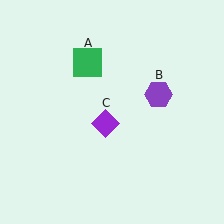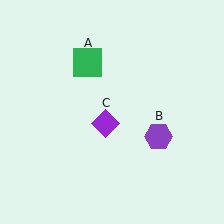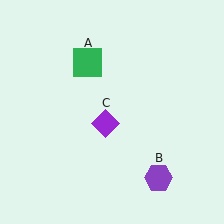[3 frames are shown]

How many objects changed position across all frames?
1 object changed position: purple hexagon (object B).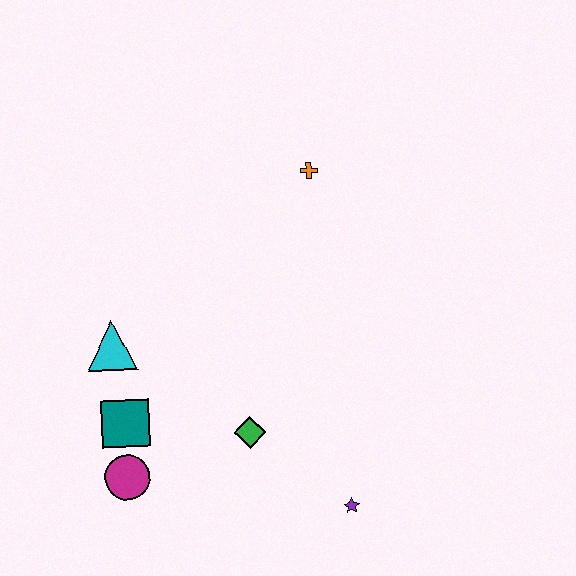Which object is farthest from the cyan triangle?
The purple star is farthest from the cyan triangle.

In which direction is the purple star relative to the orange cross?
The purple star is below the orange cross.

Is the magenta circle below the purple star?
No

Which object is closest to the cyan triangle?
The teal square is closest to the cyan triangle.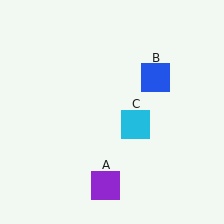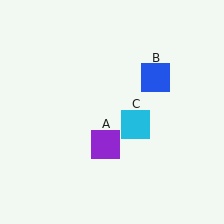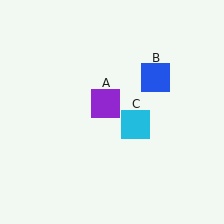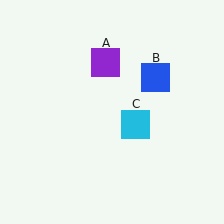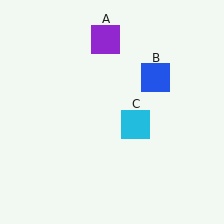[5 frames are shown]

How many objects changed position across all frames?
1 object changed position: purple square (object A).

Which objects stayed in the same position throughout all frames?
Blue square (object B) and cyan square (object C) remained stationary.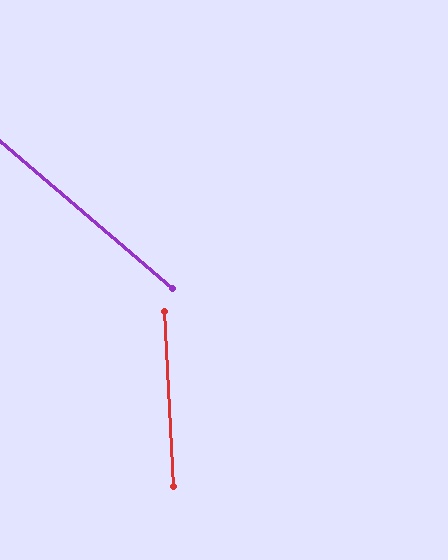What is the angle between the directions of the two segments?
Approximately 47 degrees.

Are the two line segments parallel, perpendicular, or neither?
Neither parallel nor perpendicular — they differ by about 47°.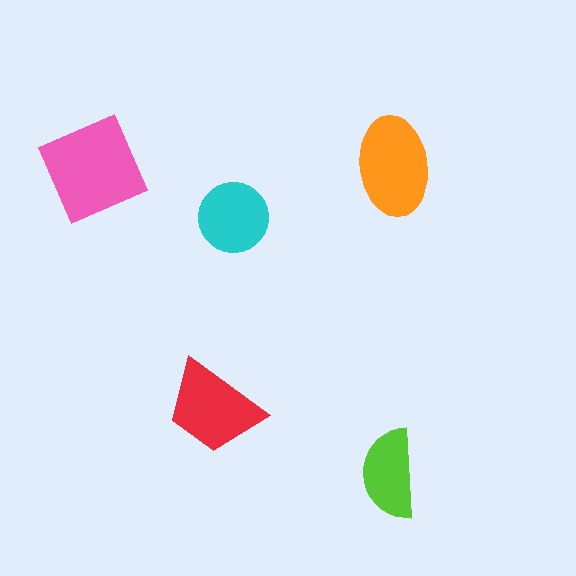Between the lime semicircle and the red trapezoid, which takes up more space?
The red trapezoid.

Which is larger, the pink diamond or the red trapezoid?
The pink diamond.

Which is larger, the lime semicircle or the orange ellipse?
The orange ellipse.